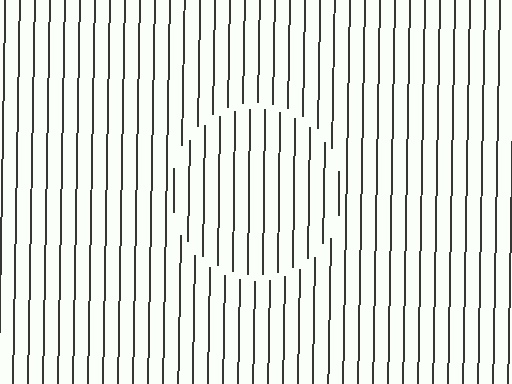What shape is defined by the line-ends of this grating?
An illusory circle. The interior of the shape contains the same grating, shifted by half a period — the contour is defined by the phase discontinuity where line-ends from the inner and outer gratings abut.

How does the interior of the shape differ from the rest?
The interior of the shape contains the same grating, shifted by half a period — the contour is defined by the phase discontinuity where line-ends from the inner and outer gratings abut.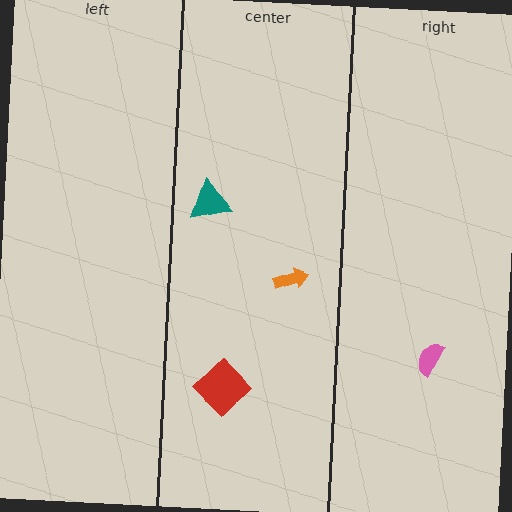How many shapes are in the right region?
1.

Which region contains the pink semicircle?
The right region.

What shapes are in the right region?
The pink semicircle.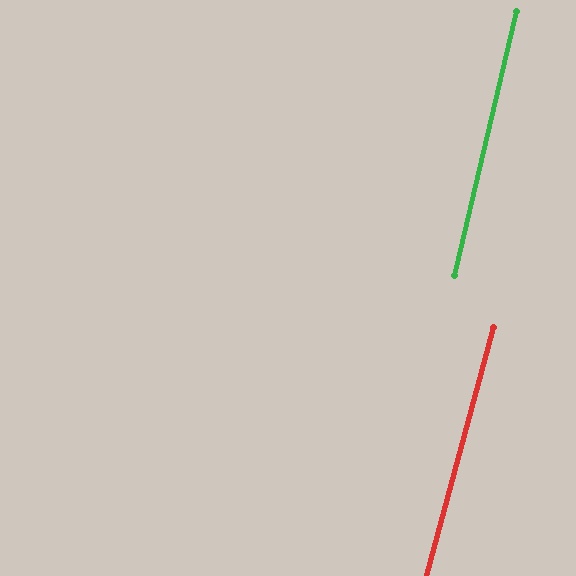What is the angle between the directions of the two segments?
Approximately 2 degrees.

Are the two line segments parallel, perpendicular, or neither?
Parallel — their directions differ by only 2.0°.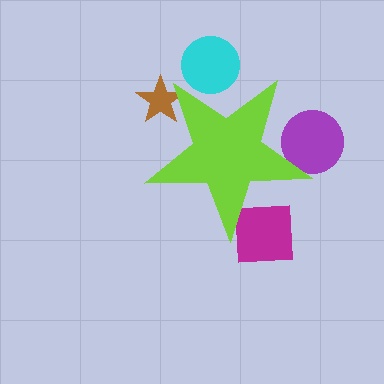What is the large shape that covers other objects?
A lime star.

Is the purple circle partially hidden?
Yes, the purple circle is partially hidden behind the lime star.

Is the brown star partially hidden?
Yes, the brown star is partially hidden behind the lime star.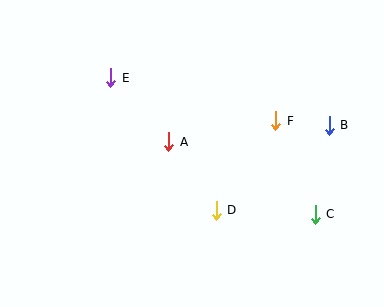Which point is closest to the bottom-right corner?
Point C is closest to the bottom-right corner.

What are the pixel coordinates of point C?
Point C is at (315, 214).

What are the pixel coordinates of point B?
Point B is at (329, 125).